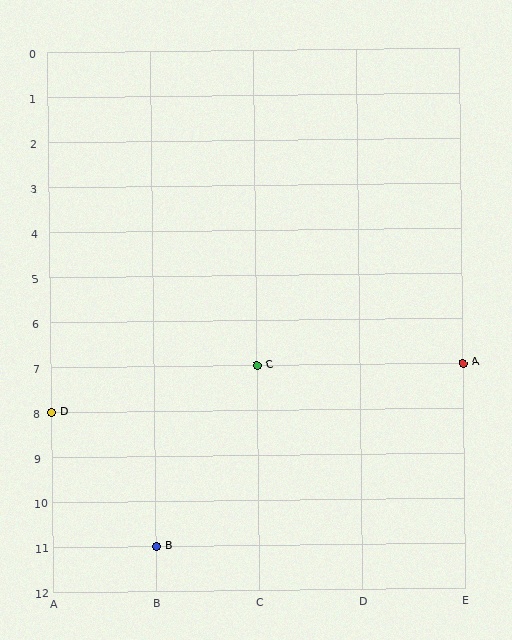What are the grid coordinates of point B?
Point B is at grid coordinates (B, 11).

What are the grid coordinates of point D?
Point D is at grid coordinates (A, 8).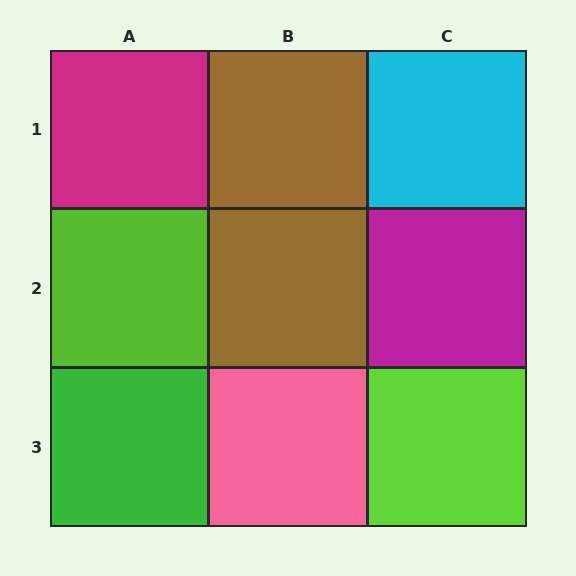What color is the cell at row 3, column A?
Green.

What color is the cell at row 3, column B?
Pink.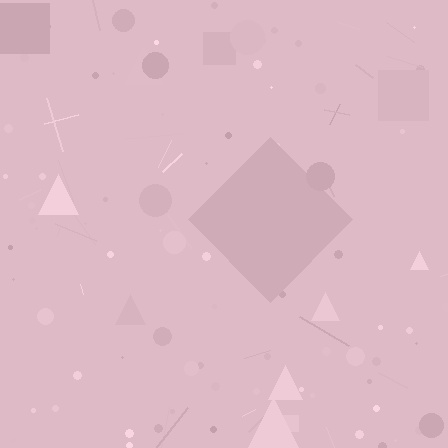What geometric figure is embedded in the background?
A diamond is embedded in the background.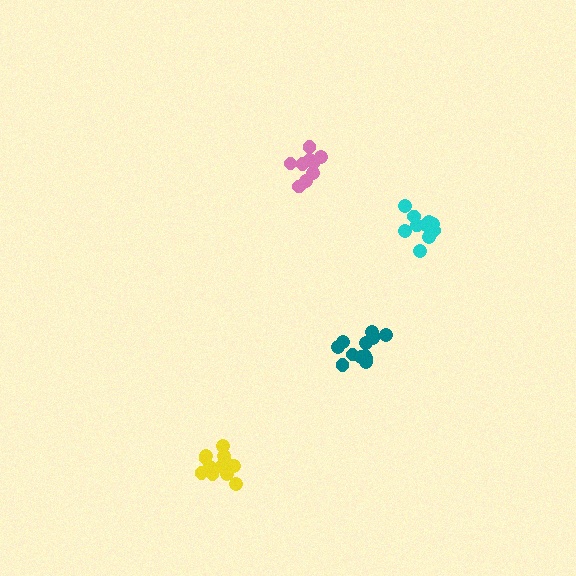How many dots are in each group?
Group 1: 9 dots, Group 2: 13 dots, Group 3: 10 dots, Group 4: 12 dots (44 total).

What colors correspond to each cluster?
The clusters are colored: pink, yellow, cyan, teal.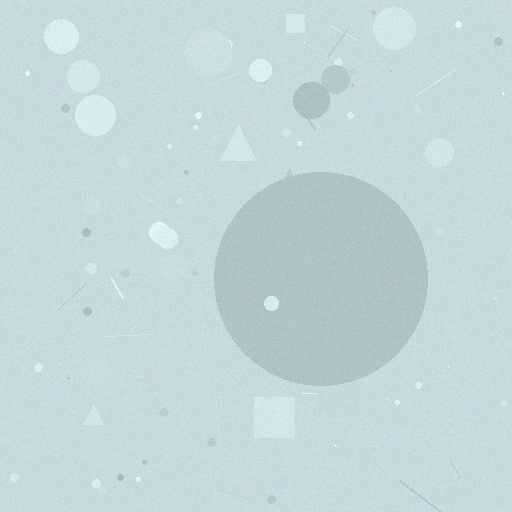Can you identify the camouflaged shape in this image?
The camouflaged shape is a circle.